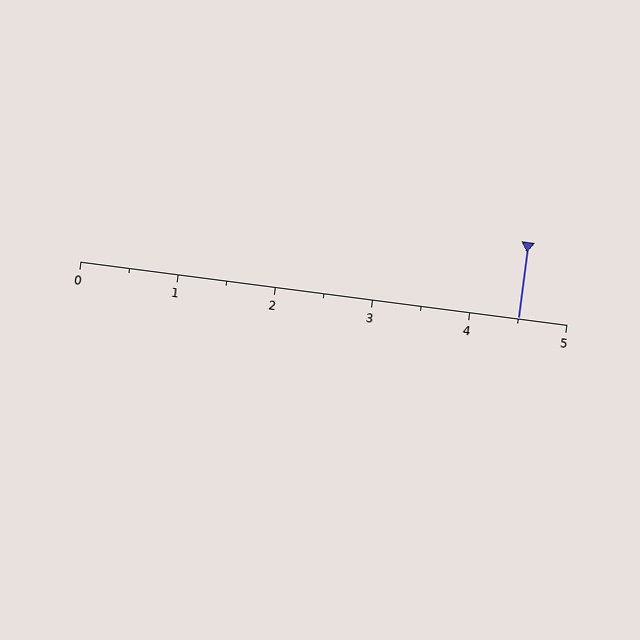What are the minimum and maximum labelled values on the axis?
The axis runs from 0 to 5.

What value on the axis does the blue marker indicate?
The marker indicates approximately 4.5.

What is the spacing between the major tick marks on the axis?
The major ticks are spaced 1 apart.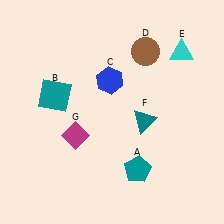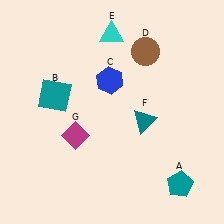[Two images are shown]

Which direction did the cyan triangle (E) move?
The cyan triangle (E) moved left.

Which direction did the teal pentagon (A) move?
The teal pentagon (A) moved right.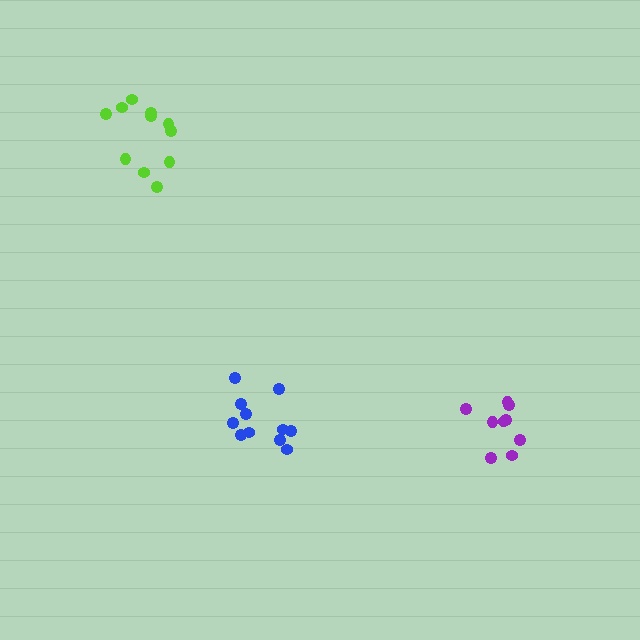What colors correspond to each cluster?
The clusters are colored: lime, purple, blue.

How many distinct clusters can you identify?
There are 3 distinct clusters.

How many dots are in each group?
Group 1: 11 dots, Group 2: 9 dots, Group 3: 11 dots (31 total).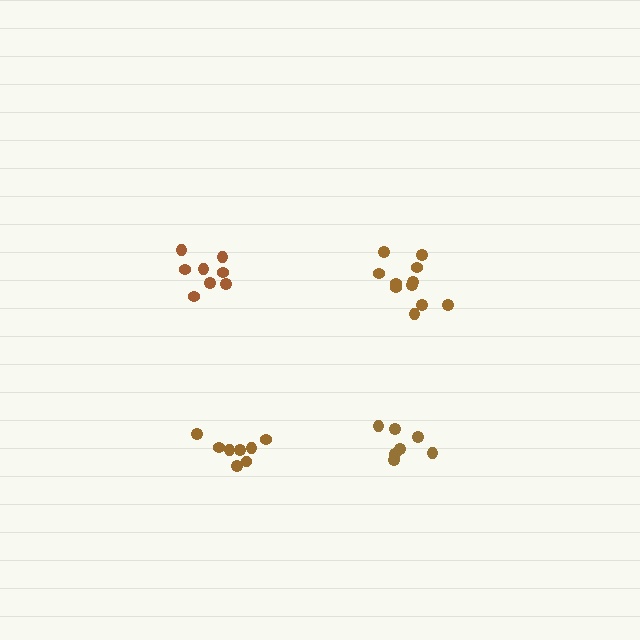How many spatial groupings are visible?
There are 4 spatial groupings.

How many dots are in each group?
Group 1: 11 dots, Group 2: 8 dots, Group 3: 7 dots, Group 4: 8 dots (34 total).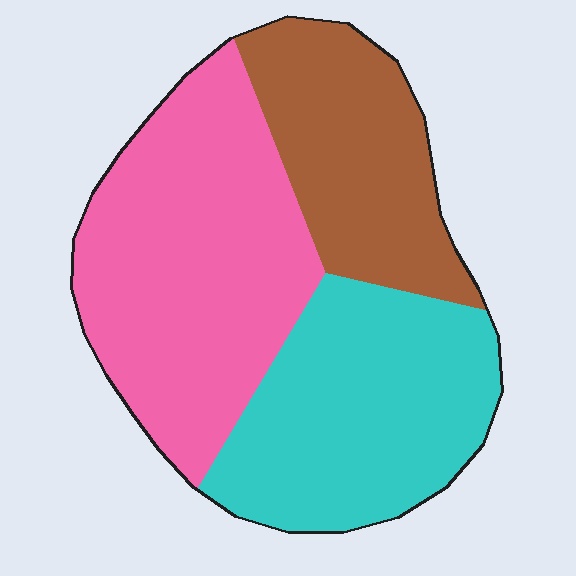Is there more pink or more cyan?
Pink.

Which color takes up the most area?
Pink, at roughly 40%.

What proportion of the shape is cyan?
Cyan takes up about one third (1/3) of the shape.